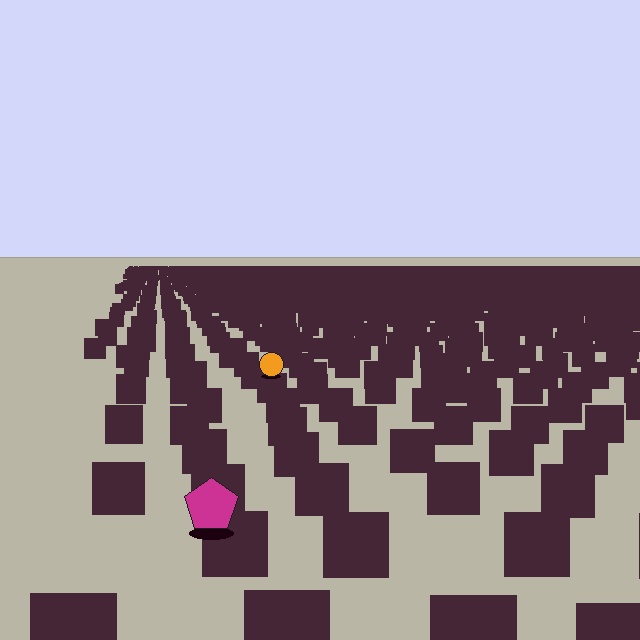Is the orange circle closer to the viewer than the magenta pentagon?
No. The magenta pentagon is closer — you can tell from the texture gradient: the ground texture is coarser near it.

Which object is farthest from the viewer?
The orange circle is farthest from the viewer. It appears smaller and the ground texture around it is denser.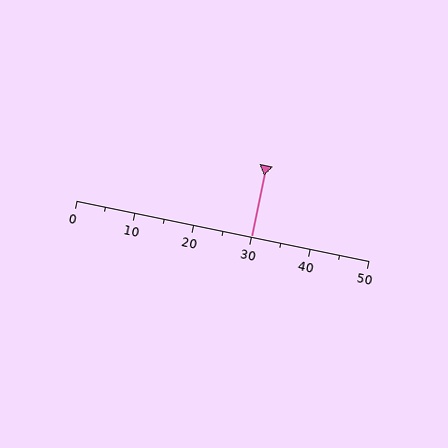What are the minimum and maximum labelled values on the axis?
The axis runs from 0 to 50.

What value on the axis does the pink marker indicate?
The marker indicates approximately 30.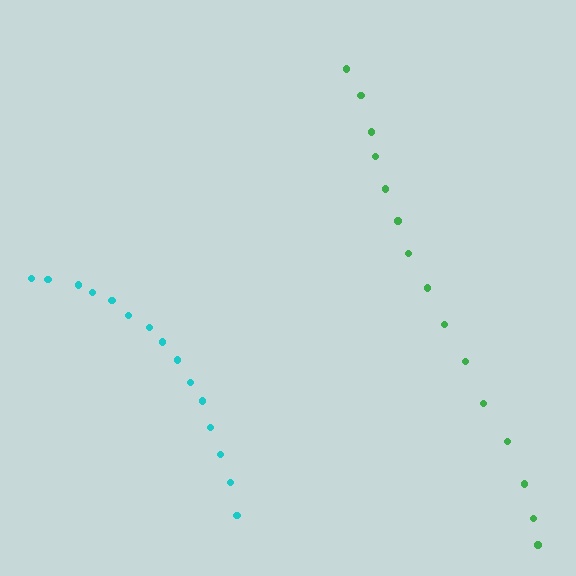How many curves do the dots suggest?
There are 2 distinct paths.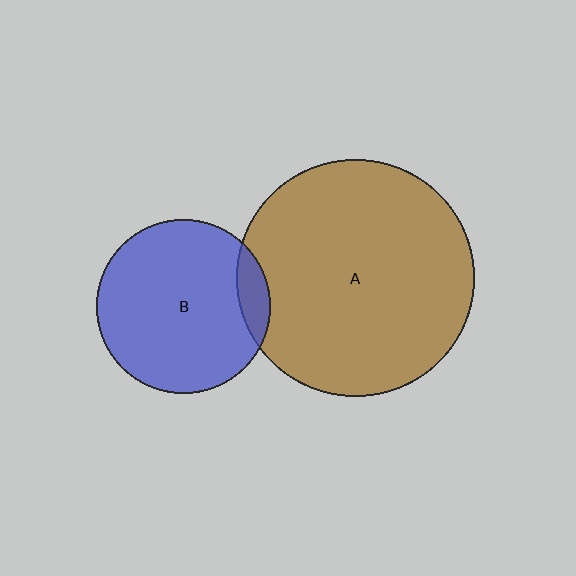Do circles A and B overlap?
Yes.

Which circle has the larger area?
Circle A (brown).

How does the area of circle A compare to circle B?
Approximately 1.9 times.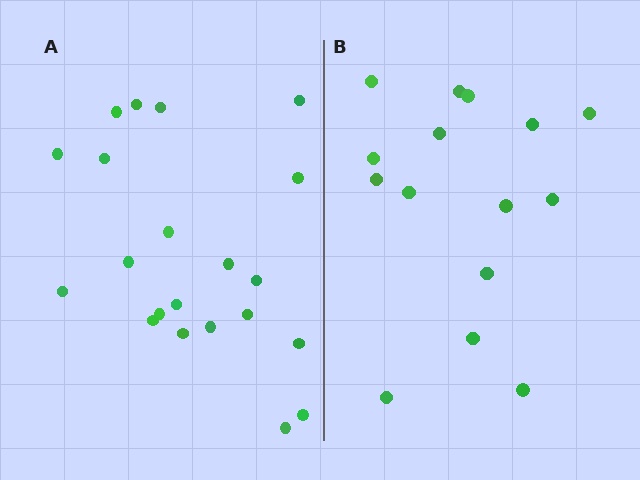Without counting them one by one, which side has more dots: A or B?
Region A (the left region) has more dots.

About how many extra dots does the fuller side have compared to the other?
Region A has about 6 more dots than region B.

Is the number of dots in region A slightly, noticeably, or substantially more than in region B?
Region A has noticeably more, but not dramatically so. The ratio is roughly 1.4 to 1.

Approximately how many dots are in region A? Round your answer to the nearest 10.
About 20 dots. (The exact count is 21, which rounds to 20.)